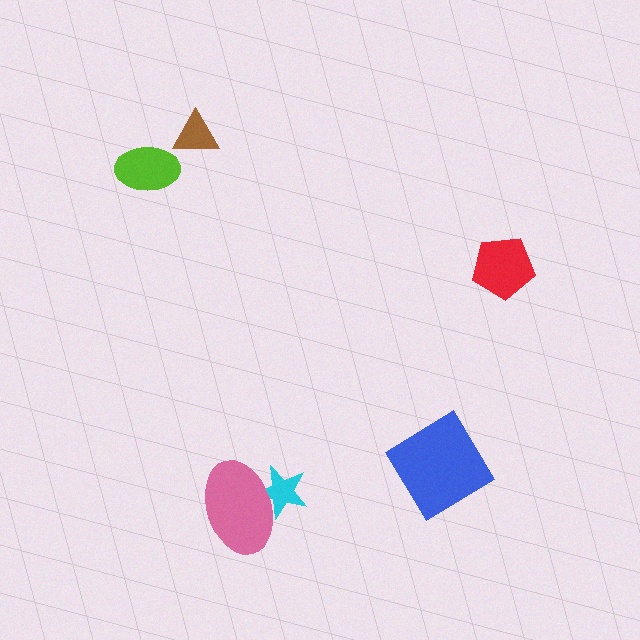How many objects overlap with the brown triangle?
0 objects overlap with the brown triangle.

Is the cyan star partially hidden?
Yes, it is partially covered by another shape.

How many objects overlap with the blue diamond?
0 objects overlap with the blue diamond.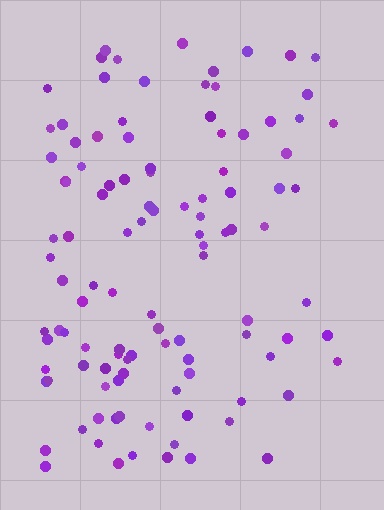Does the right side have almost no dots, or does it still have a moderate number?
Still a moderate number, just noticeably fewer than the left.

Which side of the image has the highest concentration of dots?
The left.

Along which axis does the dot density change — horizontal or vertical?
Horizontal.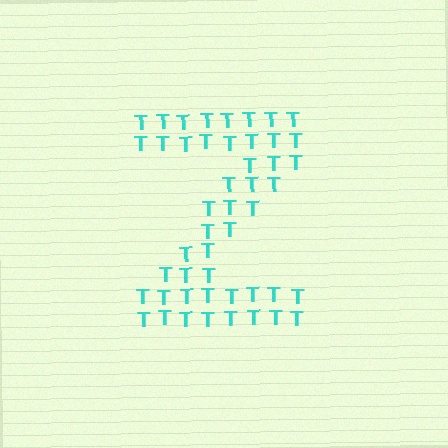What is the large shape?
The large shape is the letter Z.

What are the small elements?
The small elements are letter T's.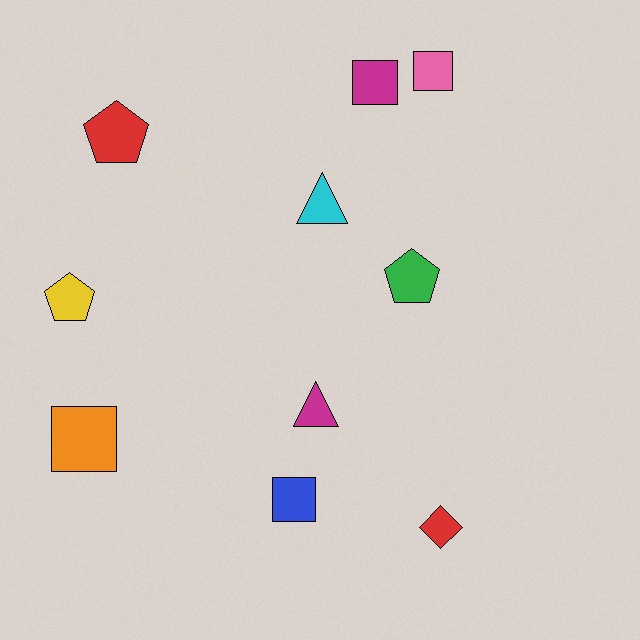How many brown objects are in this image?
There are no brown objects.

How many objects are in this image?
There are 10 objects.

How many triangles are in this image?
There are 2 triangles.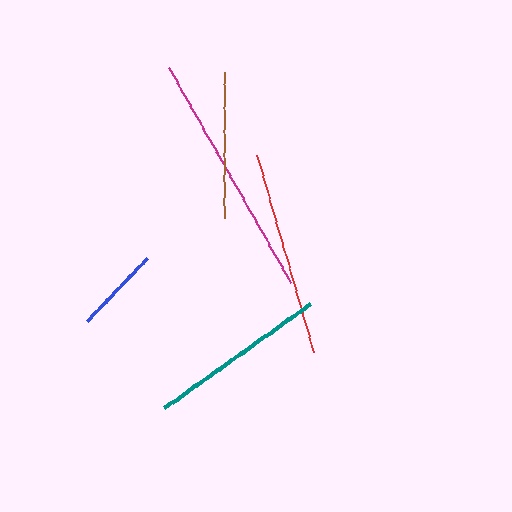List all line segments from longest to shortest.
From longest to shortest: magenta, red, teal, brown, blue.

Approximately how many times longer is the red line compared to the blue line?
The red line is approximately 2.4 times the length of the blue line.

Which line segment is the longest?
The magenta line is the longest at approximately 247 pixels.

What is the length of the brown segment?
The brown segment is approximately 145 pixels long.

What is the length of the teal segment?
The teal segment is approximately 180 pixels long.